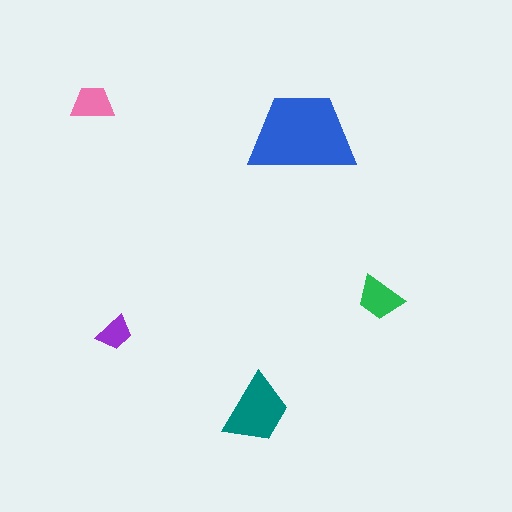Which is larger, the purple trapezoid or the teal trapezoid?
The teal one.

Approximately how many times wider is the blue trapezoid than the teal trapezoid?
About 1.5 times wider.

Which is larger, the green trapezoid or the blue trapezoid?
The blue one.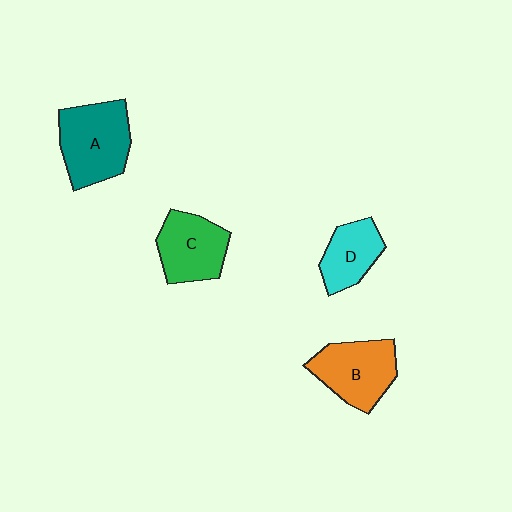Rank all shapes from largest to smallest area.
From largest to smallest: A (teal), B (orange), C (green), D (cyan).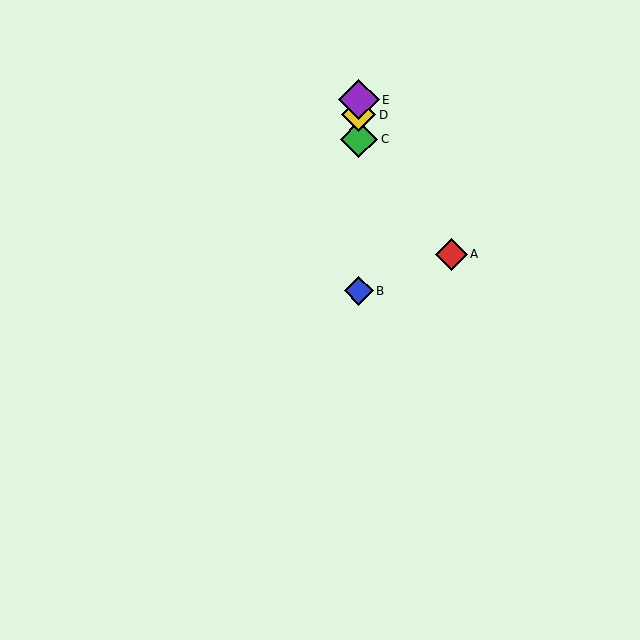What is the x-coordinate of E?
Object E is at x≈359.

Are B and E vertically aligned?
Yes, both are at x≈359.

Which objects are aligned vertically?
Objects B, C, D, E are aligned vertically.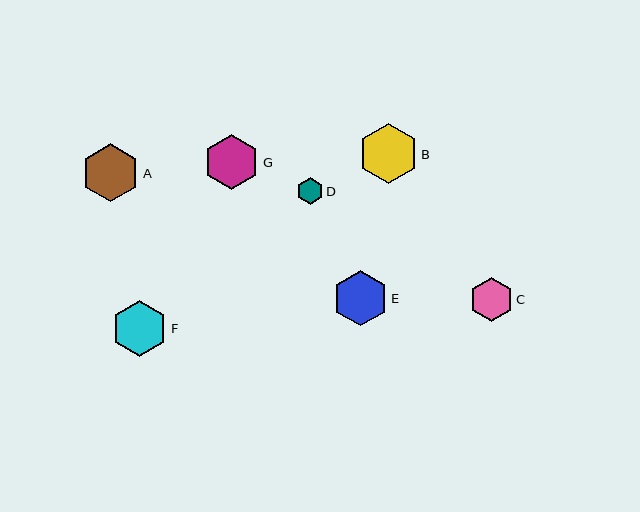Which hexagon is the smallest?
Hexagon D is the smallest with a size of approximately 27 pixels.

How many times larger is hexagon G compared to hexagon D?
Hexagon G is approximately 2.1 times the size of hexagon D.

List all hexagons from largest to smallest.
From largest to smallest: B, A, F, G, E, C, D.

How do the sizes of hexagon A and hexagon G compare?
Hexagon A and hexagon G are approximately the same size.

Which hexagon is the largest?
Hexagon B is the largest with a size of approximately 60 pixels.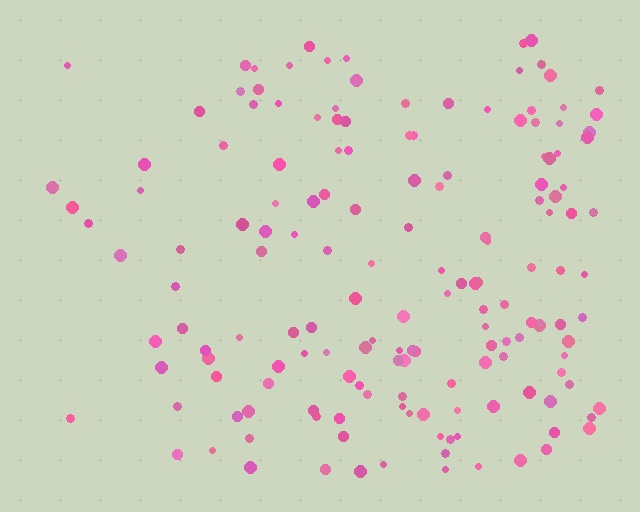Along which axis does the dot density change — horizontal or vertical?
Horizontal.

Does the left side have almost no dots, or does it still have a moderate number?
Still a moderate number, just noticeably fewer than the right.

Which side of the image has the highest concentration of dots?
The right.